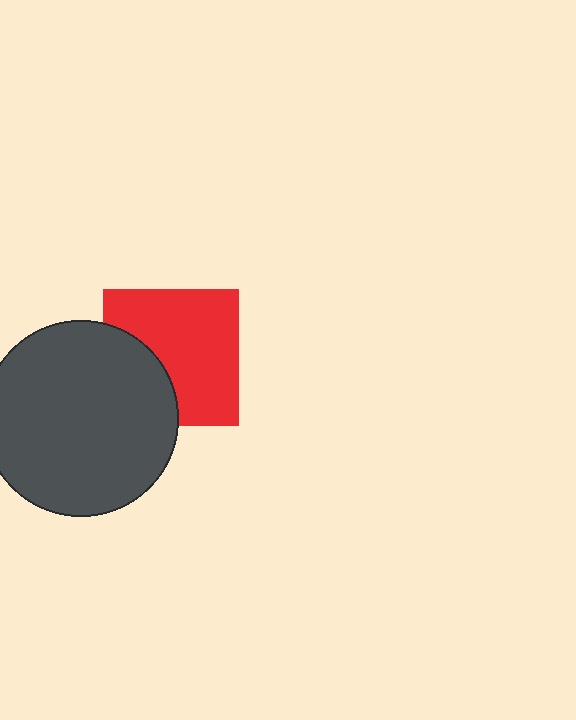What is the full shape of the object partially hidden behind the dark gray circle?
The partially hidden object is a red square.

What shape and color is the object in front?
The object in front is a dark gray circle.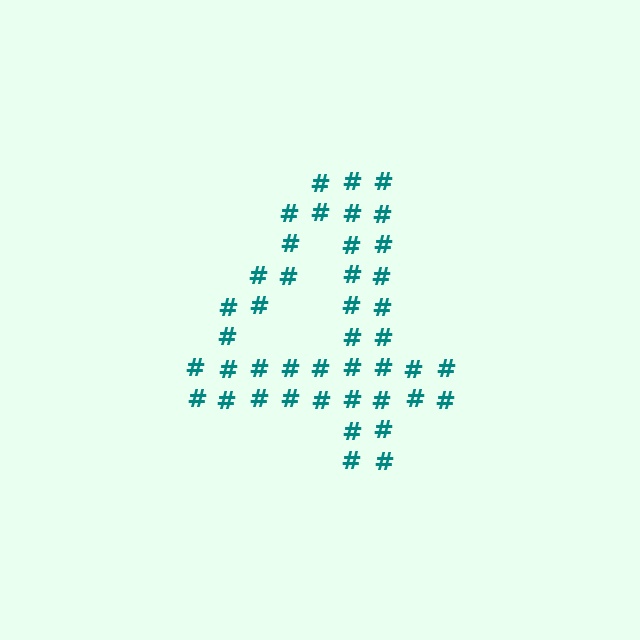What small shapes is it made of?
It is made of small hash symbols.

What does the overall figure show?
The overall figure shows the digit 4.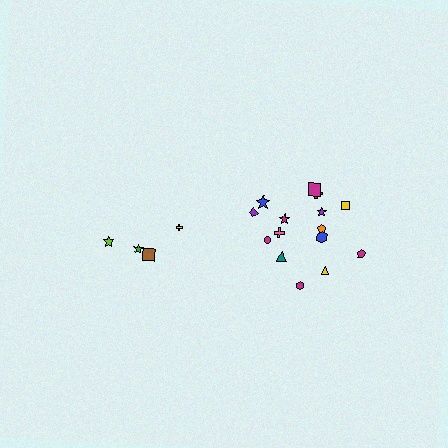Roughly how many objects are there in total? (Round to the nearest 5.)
Roughly 20 objects in total.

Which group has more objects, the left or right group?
The right group.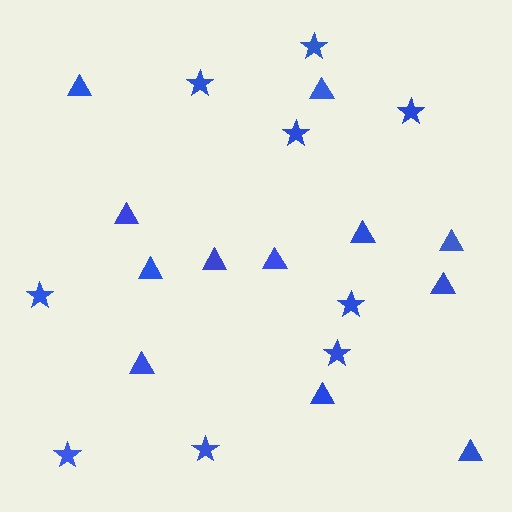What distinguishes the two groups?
There are 2 groups: one group of stars (9) and one group of triangles (12).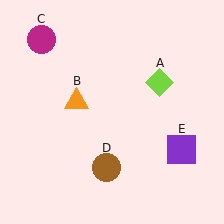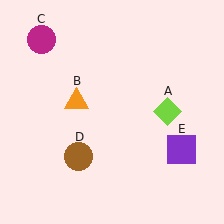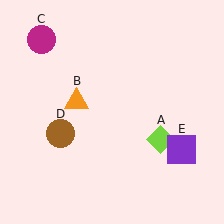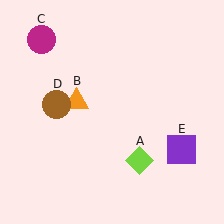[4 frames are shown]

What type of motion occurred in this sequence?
The lime diamond (object A), brown circle (object D) rotated clockwise around the center of the scene.